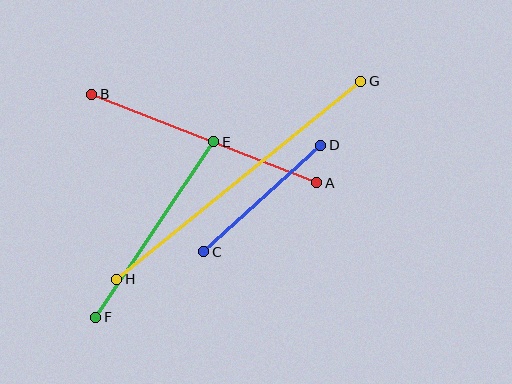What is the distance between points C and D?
The distance is approximately 158 pixels.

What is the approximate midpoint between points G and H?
The midpoint is at approximately (239, 180) pixels.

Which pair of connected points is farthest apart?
Points G and H are farthest apart.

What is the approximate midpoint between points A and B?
The midpoint is at approximately (204, 139) pixels.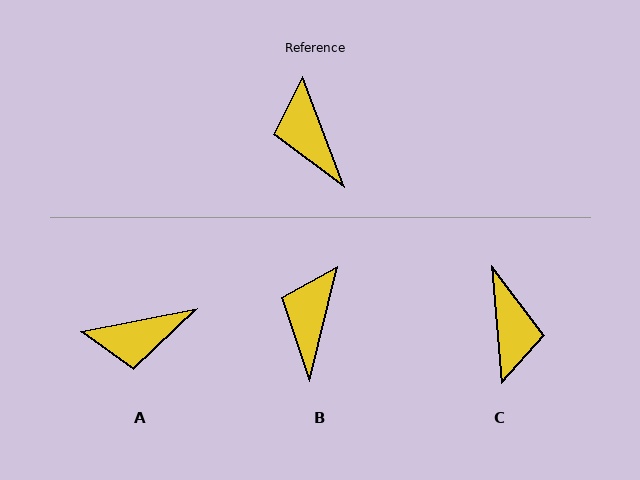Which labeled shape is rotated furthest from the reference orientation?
C, about 164 degrees away.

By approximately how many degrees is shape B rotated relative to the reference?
Approximately 35 degrees clockwise.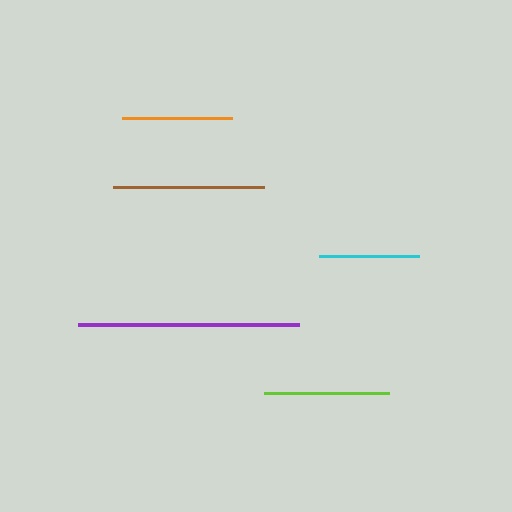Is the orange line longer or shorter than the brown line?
The brown line is longer than the orange line.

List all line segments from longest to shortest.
From longest to shortest: purple, brown, lime, orange, cyan.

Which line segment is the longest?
The purple line is the longest at approximately 222 pixels.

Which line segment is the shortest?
The cyan line is the shortest at approximately 100 pixels.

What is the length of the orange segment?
The orange segment is approximately 110 pixels long.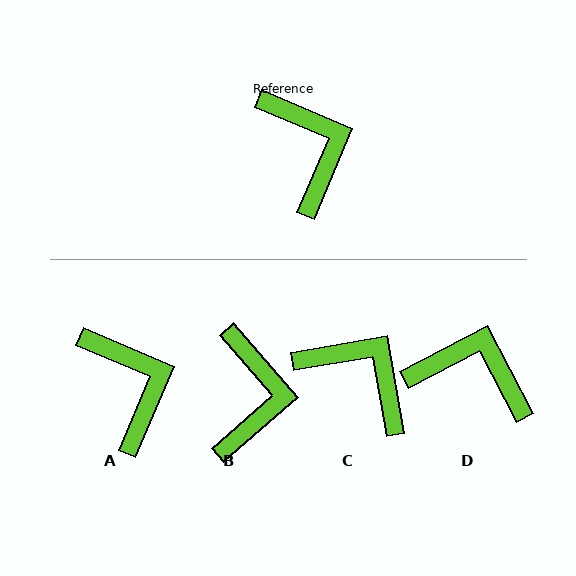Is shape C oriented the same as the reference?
No, it is off by about 33 degrees.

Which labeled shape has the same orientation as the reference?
A.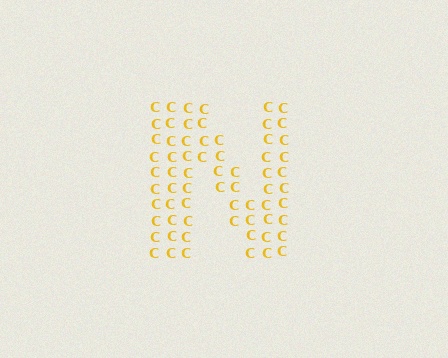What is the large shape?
The large shape is the letter N.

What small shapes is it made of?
It is made of small letter C's.